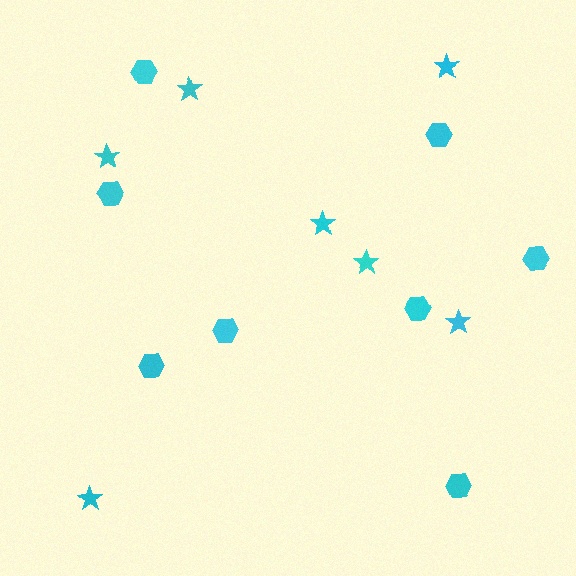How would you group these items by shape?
There are 2 groups: one group of hexagons (8) and one group of stars (7).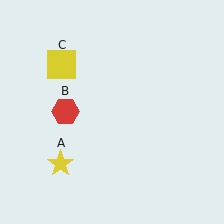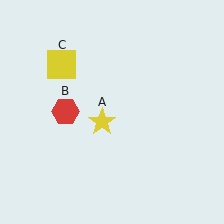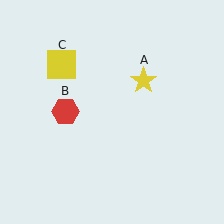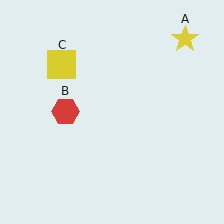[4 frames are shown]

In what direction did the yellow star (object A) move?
The yellow star (object A) moved up and to the right.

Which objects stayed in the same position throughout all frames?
Red hexagon (object B) and yellow square (object C) remained stationary.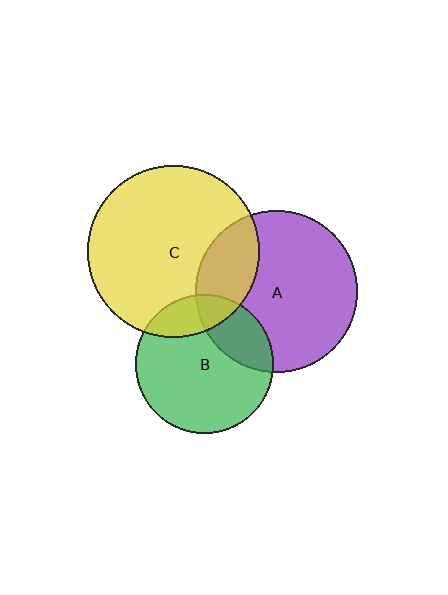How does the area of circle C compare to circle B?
Approximately 1.5 times.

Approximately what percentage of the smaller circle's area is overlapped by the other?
Approximately 25%.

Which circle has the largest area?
Circle C (yellow).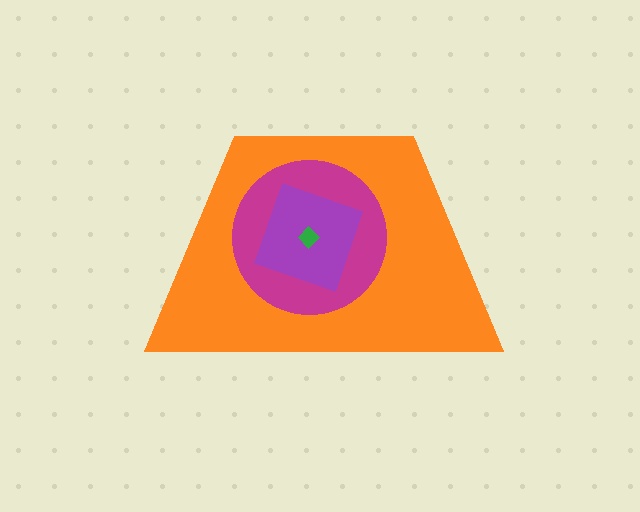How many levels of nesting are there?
4.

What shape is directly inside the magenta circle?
The purple square.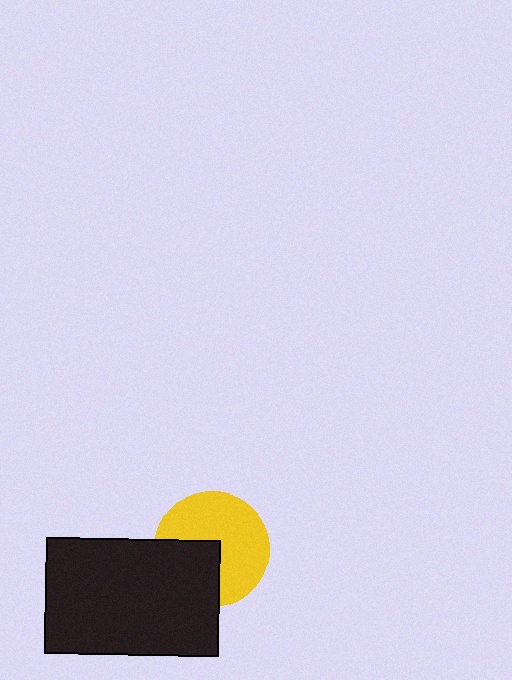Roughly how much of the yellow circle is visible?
About half of it is visible (roughly 64%).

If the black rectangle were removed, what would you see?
You would see the complete yellow circle.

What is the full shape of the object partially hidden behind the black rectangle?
The partially hidden object is a yellow circle.